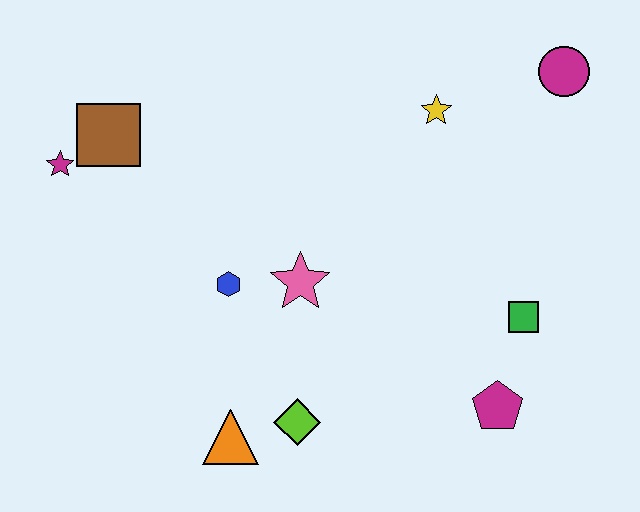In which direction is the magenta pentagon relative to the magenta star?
The magenta pentagon is to the right of the magenta star.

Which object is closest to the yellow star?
The magenta circle is closest to the yellow star.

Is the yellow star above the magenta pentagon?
Yes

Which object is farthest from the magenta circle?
The magenta star is farthest from the magenta circle.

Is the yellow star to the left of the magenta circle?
Yes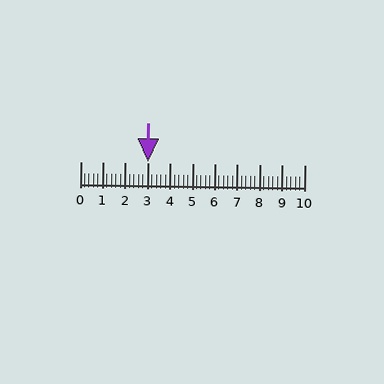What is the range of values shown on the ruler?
The ruler shows values from 0 to 10.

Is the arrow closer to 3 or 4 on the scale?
The arrow is closer to 3.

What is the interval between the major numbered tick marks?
The major tick marks are spaced 1 units apart.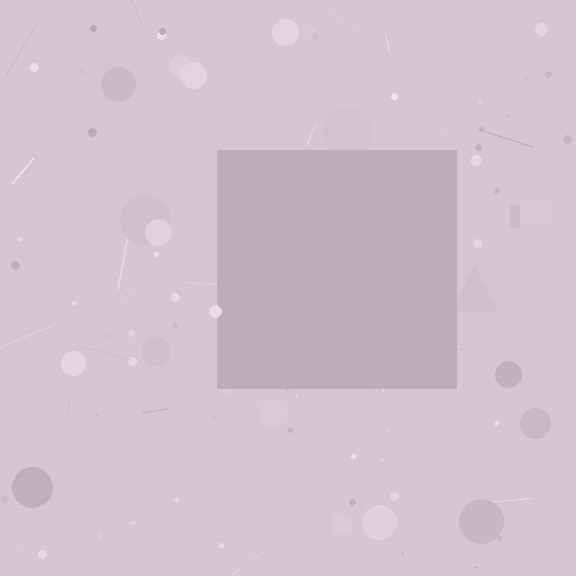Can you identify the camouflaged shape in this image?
The camouflaged shape is a square.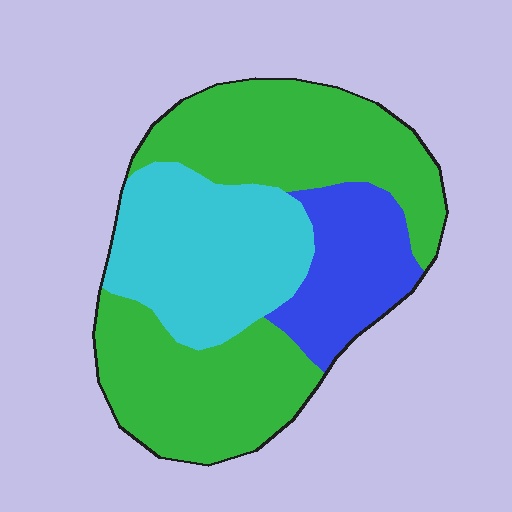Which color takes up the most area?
Green, at roughly 55%.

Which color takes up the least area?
Blue, at roughly 15%.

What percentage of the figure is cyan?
Cyan covers 29% of the figure.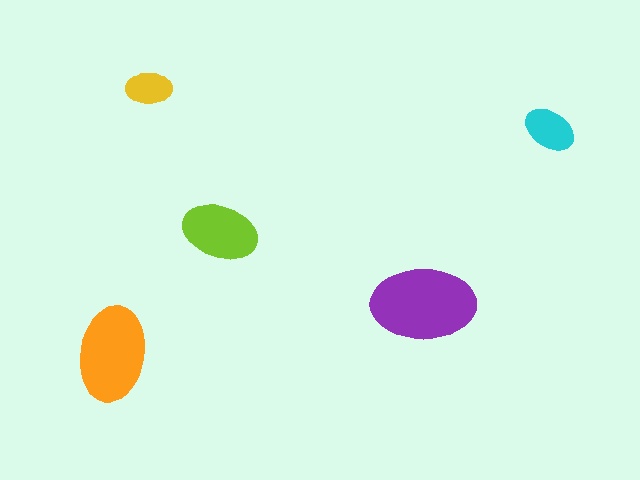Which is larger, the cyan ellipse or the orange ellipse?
The orange one.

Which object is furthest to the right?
The cyan ellipse is rightmost.